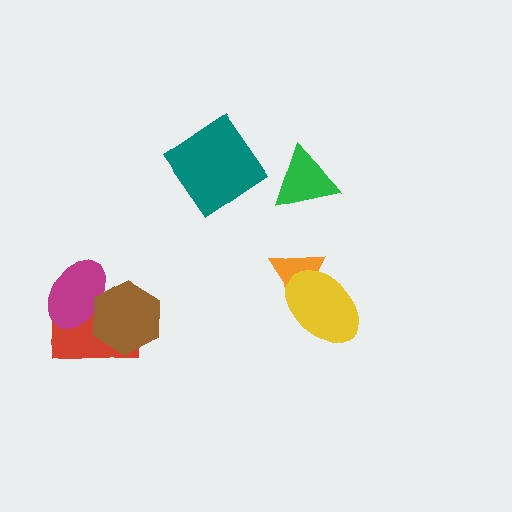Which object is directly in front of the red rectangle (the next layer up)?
The magenta ellipse is directly in front of the red rectangle.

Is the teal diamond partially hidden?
No, no other shape covers it.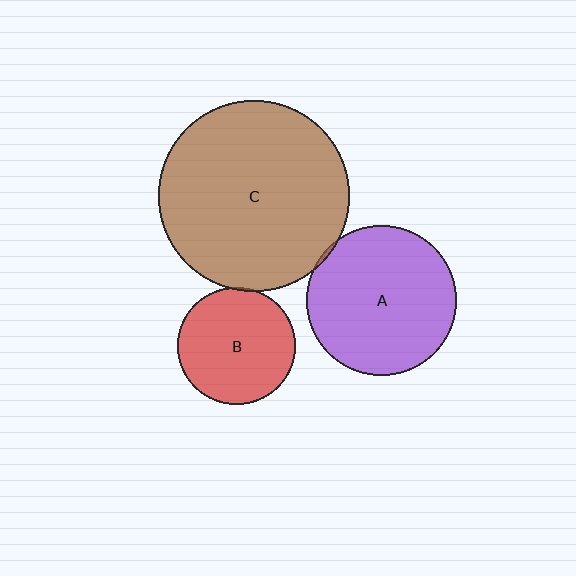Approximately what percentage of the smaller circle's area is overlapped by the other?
Approximately 5%.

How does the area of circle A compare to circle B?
Approximately 1.6 times.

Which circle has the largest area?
Circle C (brown).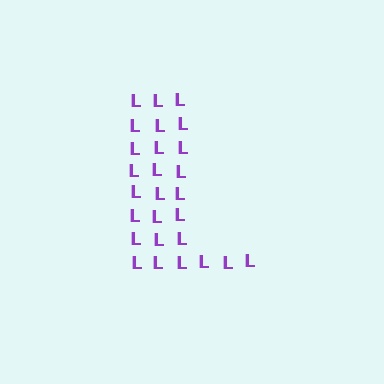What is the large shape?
The large shape is the letter L.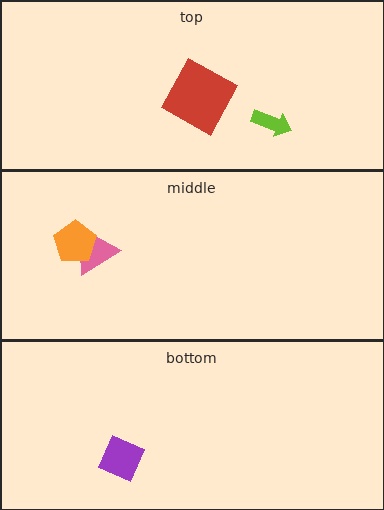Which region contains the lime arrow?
The top region.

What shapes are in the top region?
The lime arrow, the red square.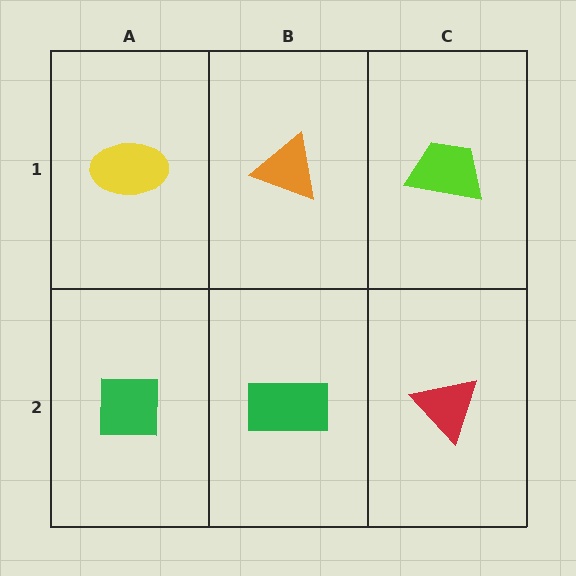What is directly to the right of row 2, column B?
A red triangle.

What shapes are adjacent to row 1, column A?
A green square (row 2, column A), an orange triangle (row 1, column B).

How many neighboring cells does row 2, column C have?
2.